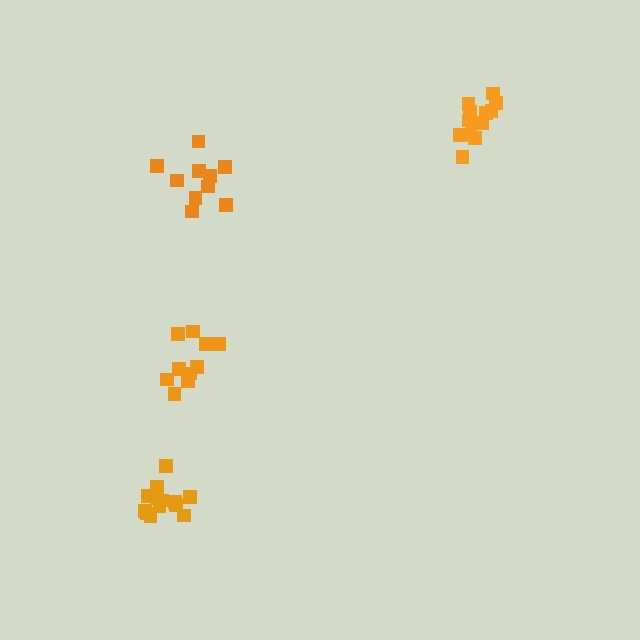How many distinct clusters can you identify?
There are 4 distinct clusters.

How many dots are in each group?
Group 1: 10 dots, Group 2: 13 dots, Group 3: 13 dots, Group 4: 10 dots (46 total).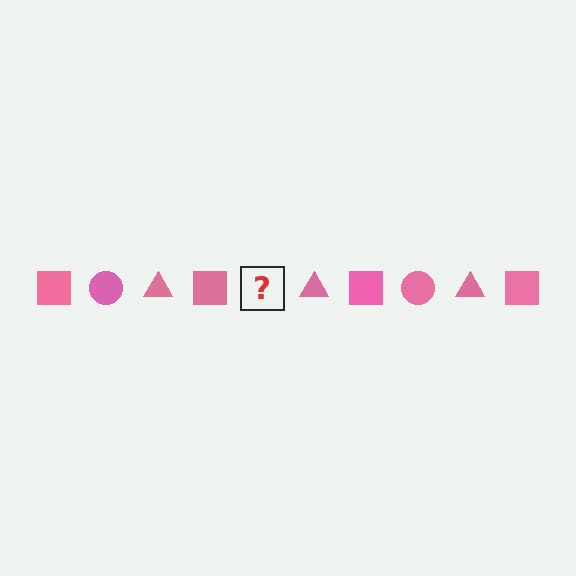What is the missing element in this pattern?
The missing element is a pink circle.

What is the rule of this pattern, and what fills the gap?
The rule is that the pattern cycles through square, circle, triangle shapes in pink. The gap should be filled with a pink circle.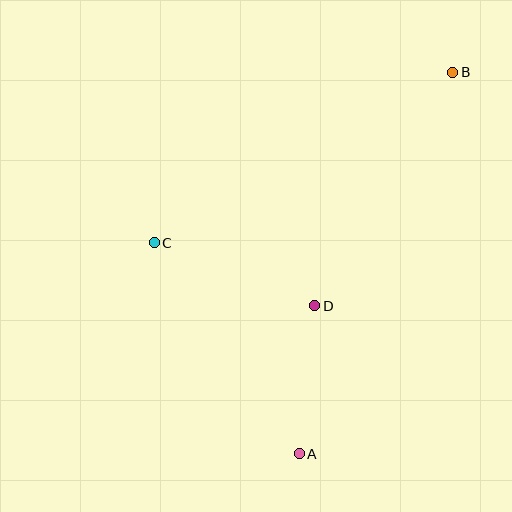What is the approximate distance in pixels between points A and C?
The distance between A and C is approximately 256 pixels.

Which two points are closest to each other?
Points A and D are closest to each other.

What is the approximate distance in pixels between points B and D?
The distance between B and D is approximately 271 pixels.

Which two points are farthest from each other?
Points A and B are farthest from each other.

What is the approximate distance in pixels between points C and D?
The distance between C and D is approximately 172 pixels.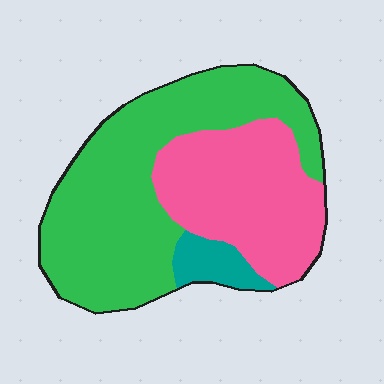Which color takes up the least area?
Teal, at roughly 5%.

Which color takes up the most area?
Green, at roughly 55%.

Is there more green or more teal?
Green.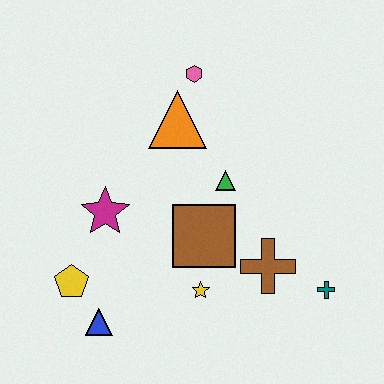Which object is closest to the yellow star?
The brown square is closest to the yellow star.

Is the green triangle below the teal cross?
No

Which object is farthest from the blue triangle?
The pink hexagon is farthest from the blue triangle.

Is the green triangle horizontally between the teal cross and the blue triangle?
Yes